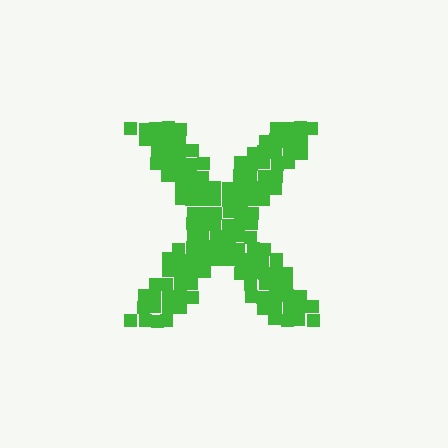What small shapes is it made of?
It is made of small squares.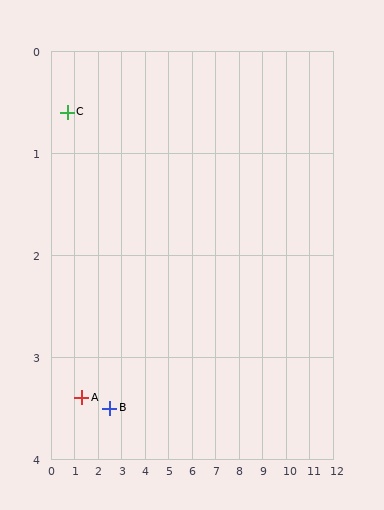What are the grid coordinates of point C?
Point C is at approximately (0.7, 0.6).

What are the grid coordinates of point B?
Point B is at approximately (2.5, 3.5).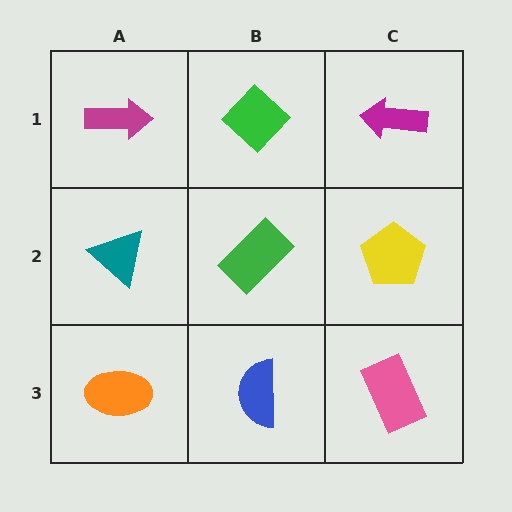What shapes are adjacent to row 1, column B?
A green rectangle (row 2, column B), a magenta arrow (row 1, column A), a magenta arrow (row 1, column C).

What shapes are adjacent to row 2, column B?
A green diamond (row 1, column B), a blue semicircle (row 3, column B), a teal triangle (row 2, column A), a yellow pentagon (row 2, column C).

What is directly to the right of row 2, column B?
A yellow pentagon.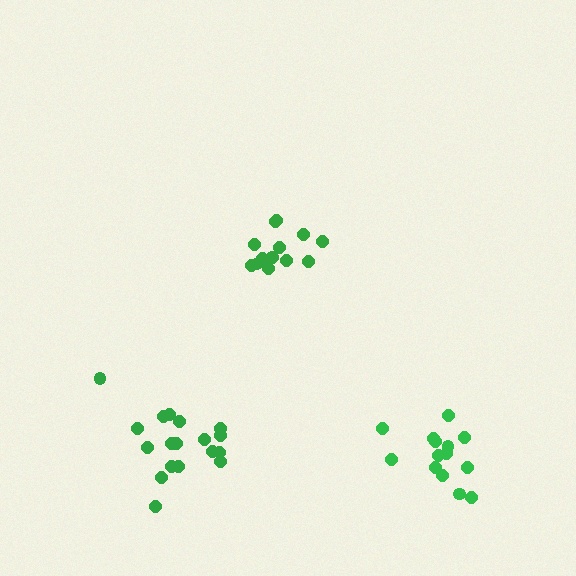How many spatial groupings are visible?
There are 3 spatial groupings.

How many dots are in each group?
Group 1: 14 dots, Group 2: 18 dots, Group 3: 14 dots (46 total).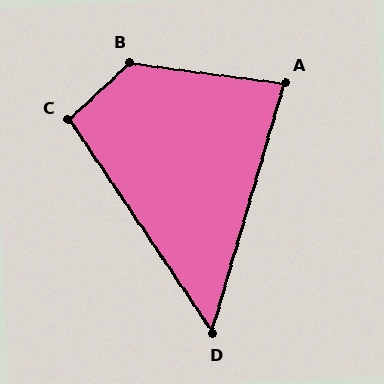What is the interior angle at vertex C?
Approximately 99 degrees (obtuse).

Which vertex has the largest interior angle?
B, at approximately 130 degrees.